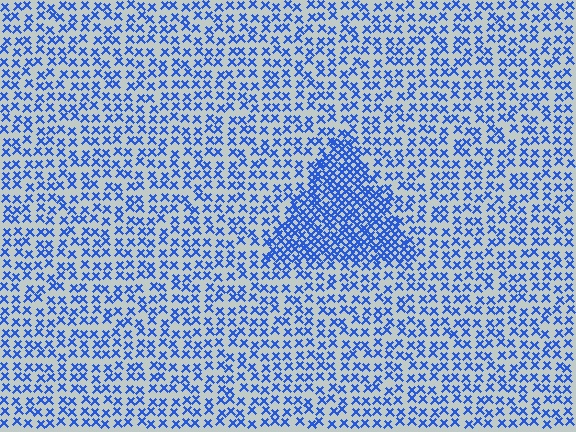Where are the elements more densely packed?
The elements are more densely packed inside the triangle boundary.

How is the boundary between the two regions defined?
The boundary is defined by a change in element density (approximately 2.2x ratio). All elements are the same color, size, and shape.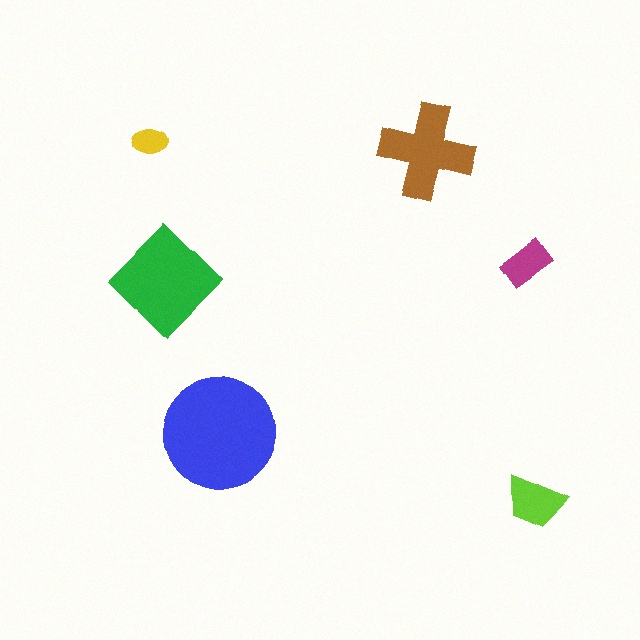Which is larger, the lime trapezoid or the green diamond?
The green diamond.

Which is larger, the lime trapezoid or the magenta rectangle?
The lime trapezoid.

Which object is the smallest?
The yellow ellipse.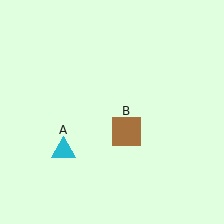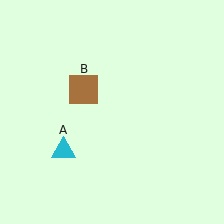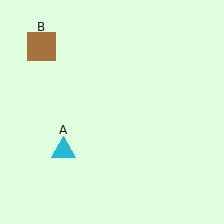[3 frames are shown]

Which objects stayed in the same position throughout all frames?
Cyan triangle (object A) remained stationary.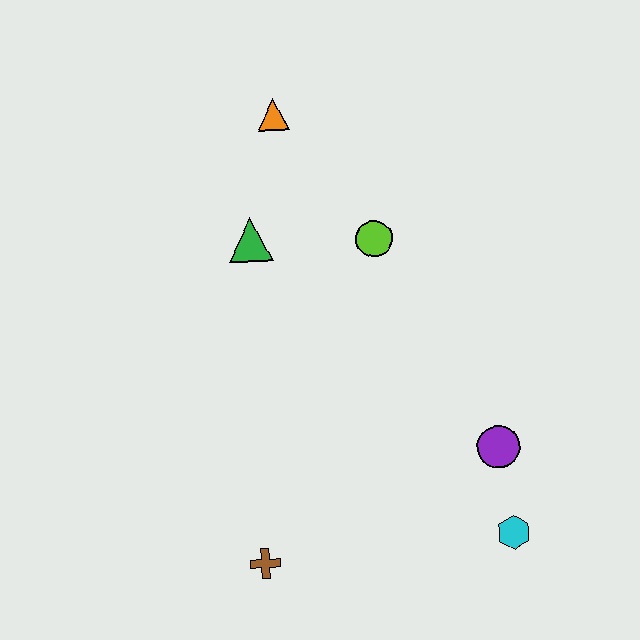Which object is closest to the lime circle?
The green triangle is closest to the lime circle.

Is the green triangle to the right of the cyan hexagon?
No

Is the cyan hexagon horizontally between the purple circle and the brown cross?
No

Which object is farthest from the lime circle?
The brown cross is farthest from the lime circle.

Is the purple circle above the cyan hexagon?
Yes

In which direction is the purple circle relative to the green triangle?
The purple circle is to the right of the green triangle.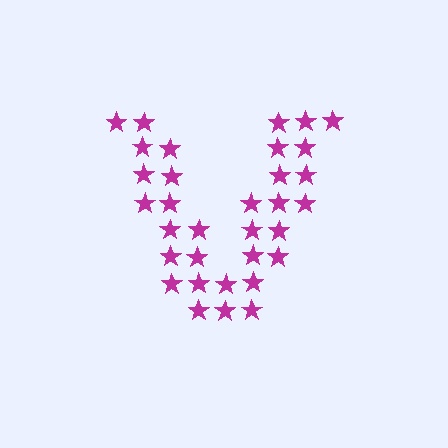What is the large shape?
The large shape is the letter V.